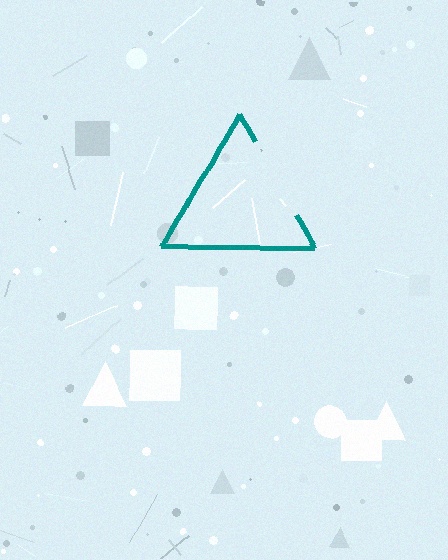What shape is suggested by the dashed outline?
The dashed outline suggests a triangle.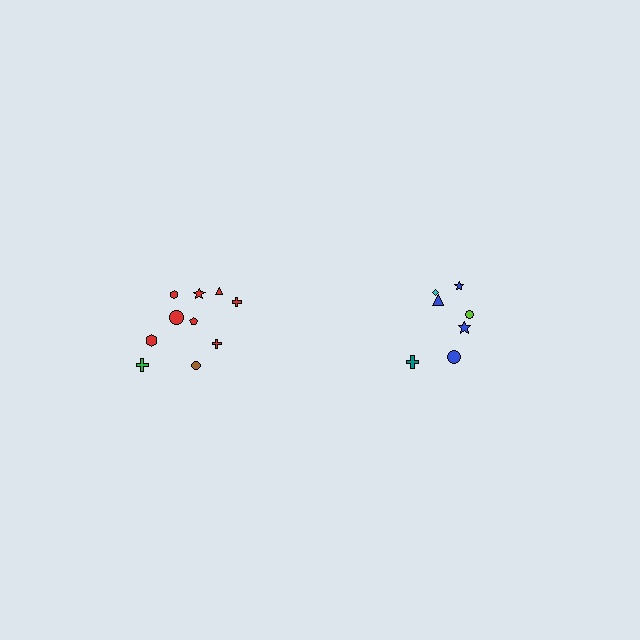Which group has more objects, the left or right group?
The left group.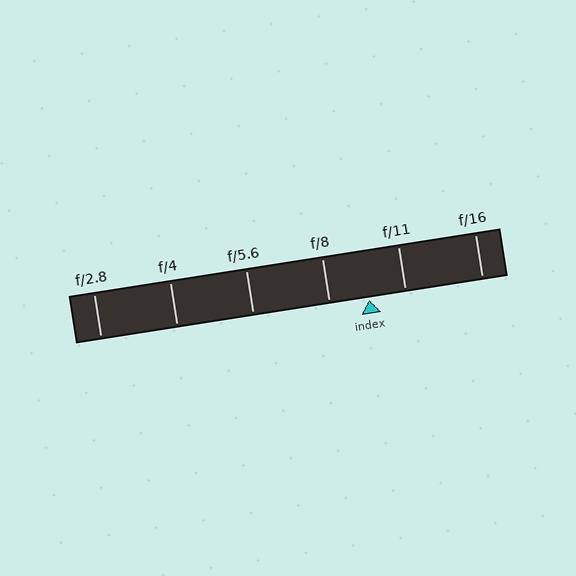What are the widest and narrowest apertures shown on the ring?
The widest aperture shown is f/2.8 and the narrowest is f/16.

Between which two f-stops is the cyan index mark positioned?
The index mark is between f/8 and f/11.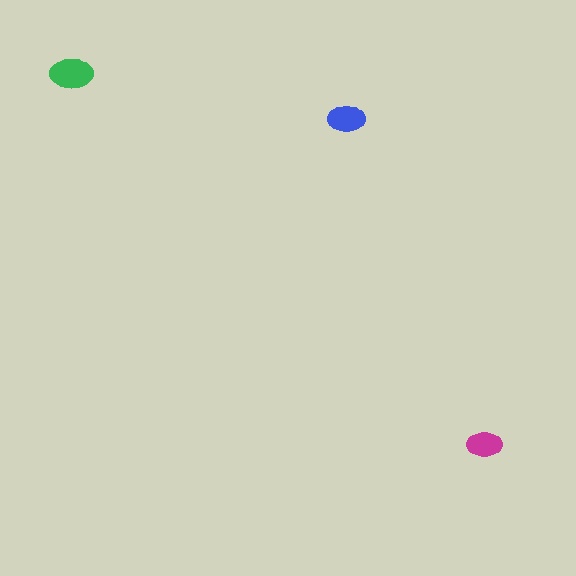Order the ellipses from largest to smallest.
the green one, the blue one, the magenta one.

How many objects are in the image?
There are 3 objects in the image.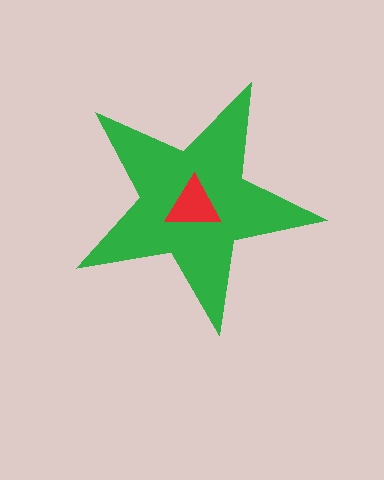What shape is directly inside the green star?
The red triangle.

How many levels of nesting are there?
2.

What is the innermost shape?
The red triangle.